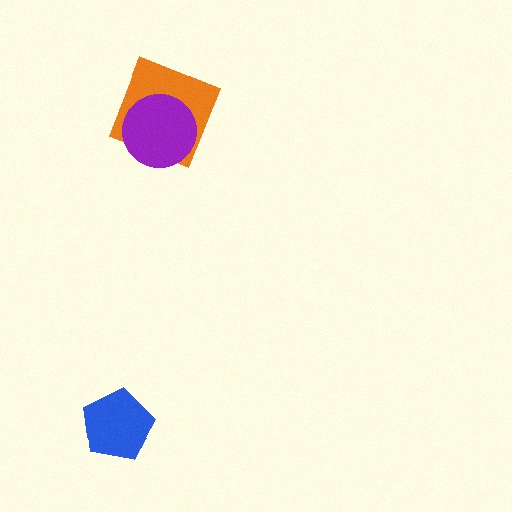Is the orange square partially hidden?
Yes, it is partially covered by another shape.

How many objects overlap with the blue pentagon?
0 objects overlap with the blue pentagon.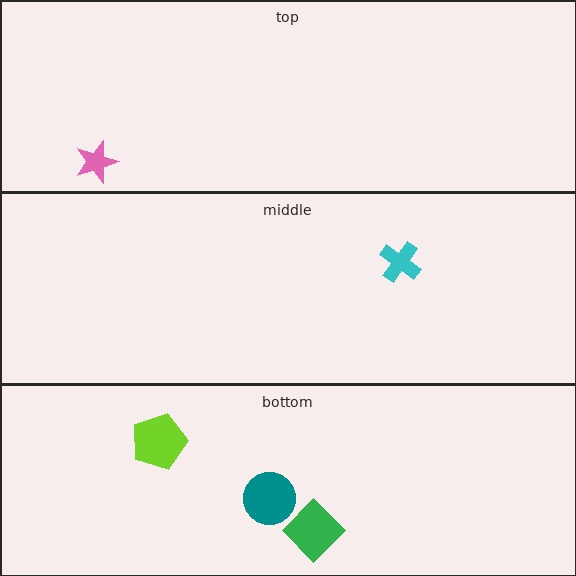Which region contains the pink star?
The top region.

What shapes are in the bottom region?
The lime pentagon, the teal circle, the green diamond.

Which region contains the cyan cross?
The middle region.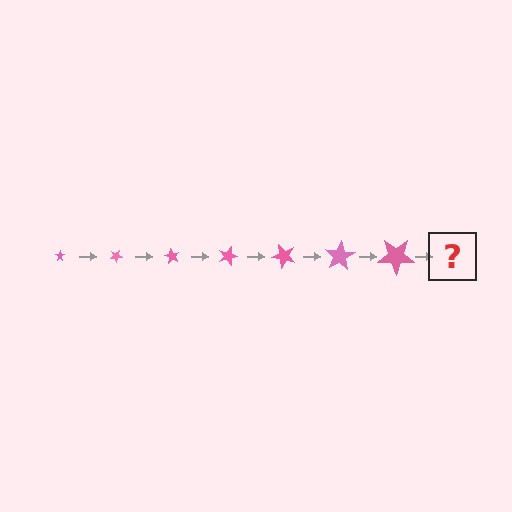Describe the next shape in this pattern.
It should be a star, larger than the previous one and rotated 210 degrees from the start.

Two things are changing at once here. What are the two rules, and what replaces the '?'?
The two rules are that the star grows larger each step and it rotates 30 degrees each step. The '?' should be a star, larger than the previous one and rotated 210 degrees from the start.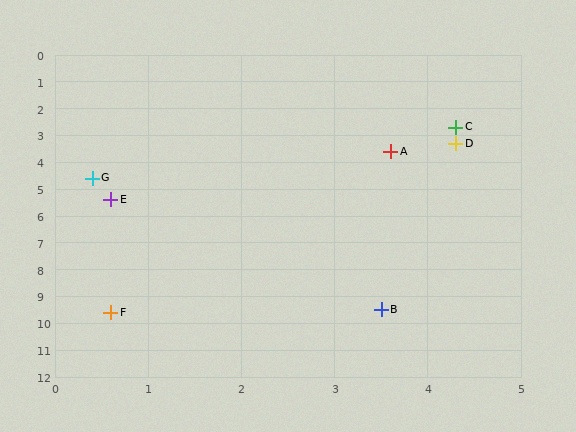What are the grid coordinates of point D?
Point D is at approximately (4.3, 3.3).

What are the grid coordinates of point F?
Point F is at approximately (0.6, 9.6).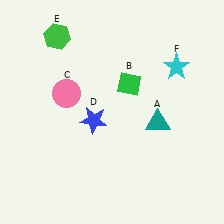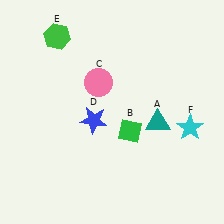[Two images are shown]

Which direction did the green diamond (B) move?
The green diamond (B) moved down.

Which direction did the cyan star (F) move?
The cyan star (F) moved down.